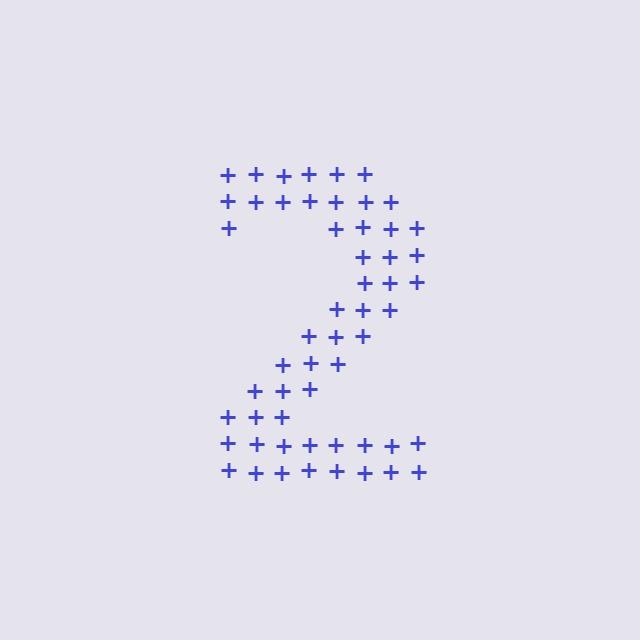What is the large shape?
The large shape is the digit 2.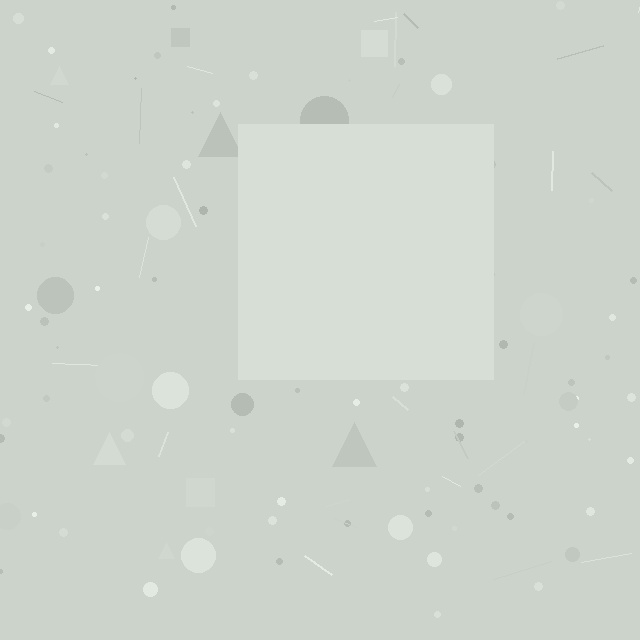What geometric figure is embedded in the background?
A square is embedded in the background.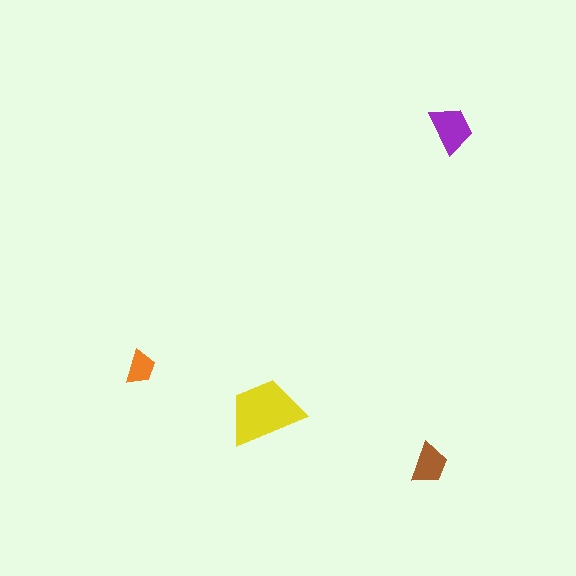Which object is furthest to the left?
The orange trapezoid is leftmost.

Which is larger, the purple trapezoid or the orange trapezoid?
The purple one.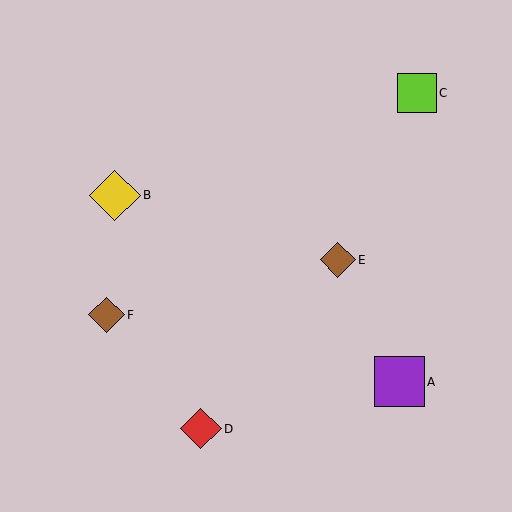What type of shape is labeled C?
Shape C is a lime square.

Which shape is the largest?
The yellow diamond (labeled B) is the largest.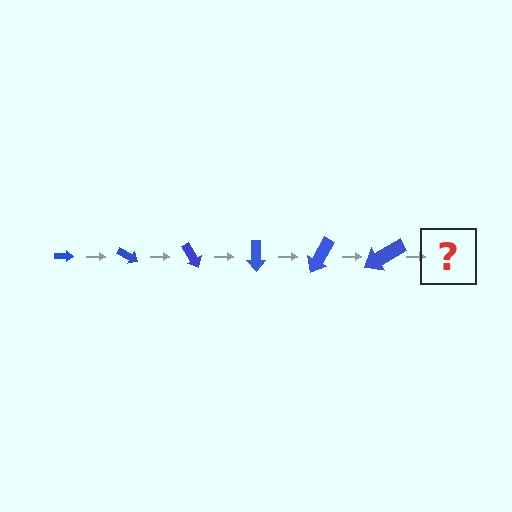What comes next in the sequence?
The next element should be an arrow, larger than the previous one and rotated 180 degrees from the start.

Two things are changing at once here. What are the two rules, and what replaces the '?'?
The two rules are that the arrow grows larger each step and it rotates 30 degrees each step. The '?' should be an arrow, larger than the previous one and rotated 180 degrees from the start.